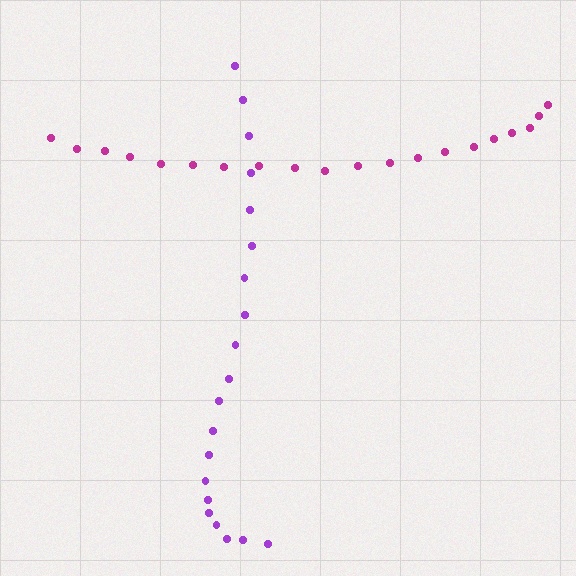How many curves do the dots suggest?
There are 2 distinct paths.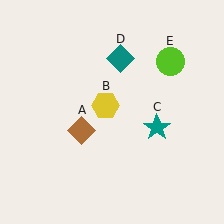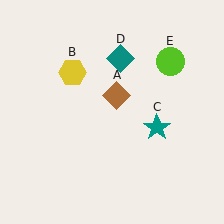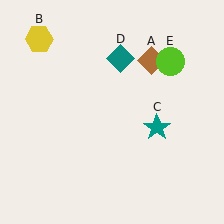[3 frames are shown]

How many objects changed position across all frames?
2 objects changed position: brown diamond (object A), yellow hexagon (object B).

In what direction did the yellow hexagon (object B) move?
The yellow hexagon (object B) moved up and to the left.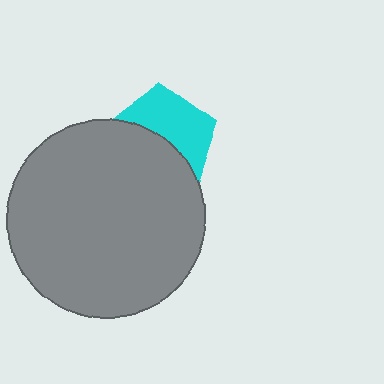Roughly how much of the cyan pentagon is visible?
About half of it is visible (roughly 49%).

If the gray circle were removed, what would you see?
You would see the complete cyan pentagon.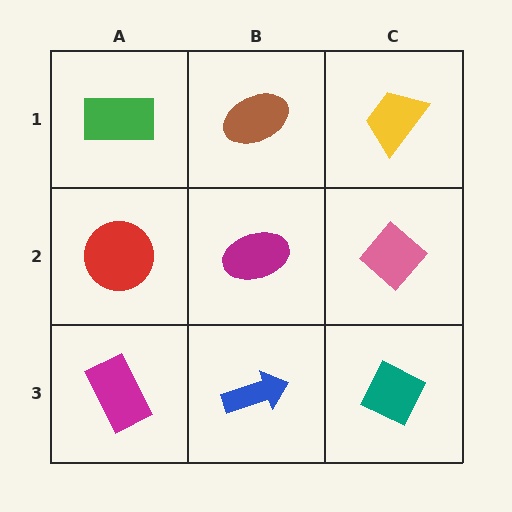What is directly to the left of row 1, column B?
A green rectangle.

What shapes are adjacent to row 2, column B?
A brown ellipse (row 1, column B), a blue arrow (row 3, column B), a red circle (row 2, column A), a pink diamond (row 2, column C).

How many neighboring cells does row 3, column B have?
3.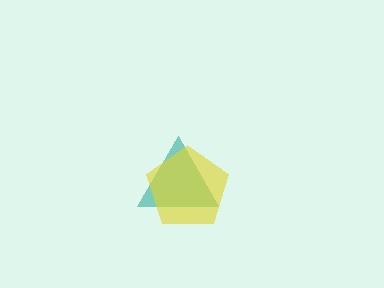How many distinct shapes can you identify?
There are 2 distinct shapes: a teal triangle, a yellow pentagon.